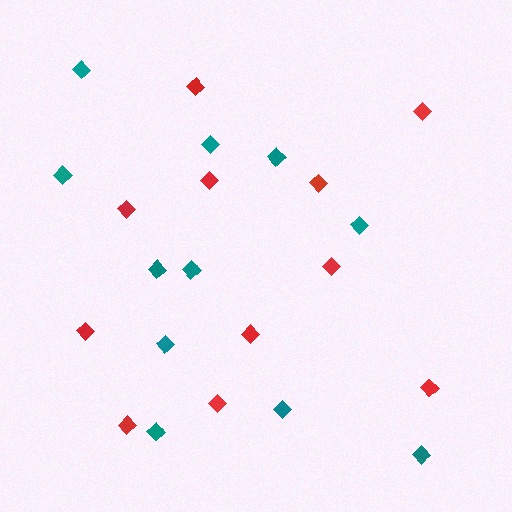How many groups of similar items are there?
There are 2 groups: one group of red diamonds (11) and one group of teal diamonds (11).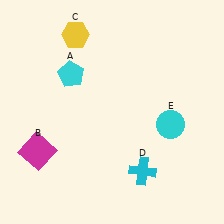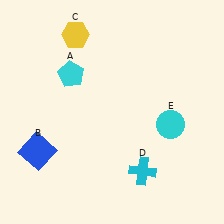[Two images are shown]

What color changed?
The square (B) changed from magenta in Image 1 to blue in Image 2.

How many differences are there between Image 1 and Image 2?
There is 1 difference between the two images.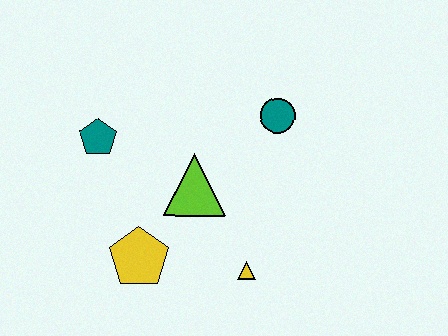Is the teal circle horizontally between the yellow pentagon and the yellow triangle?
No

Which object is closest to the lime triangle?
The yellow pentagon is closest to the lime triangle.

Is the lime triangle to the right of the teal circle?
No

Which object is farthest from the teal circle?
The yellow pentagon is farthest from the teal circle.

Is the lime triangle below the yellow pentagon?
No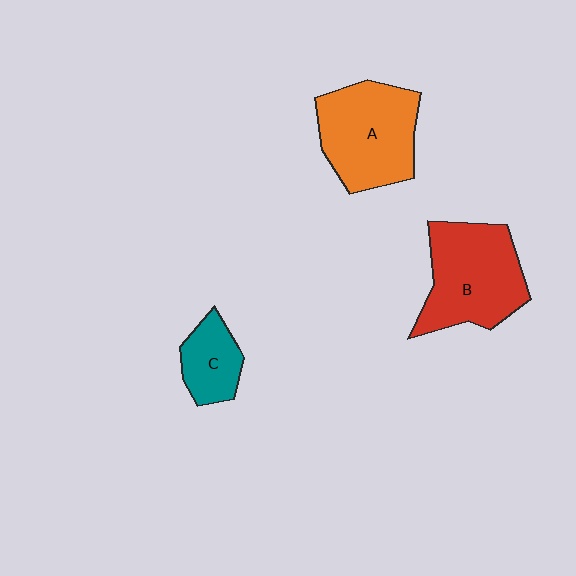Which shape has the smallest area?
Shape C (teal).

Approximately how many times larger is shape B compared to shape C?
Approximately 2.2 times.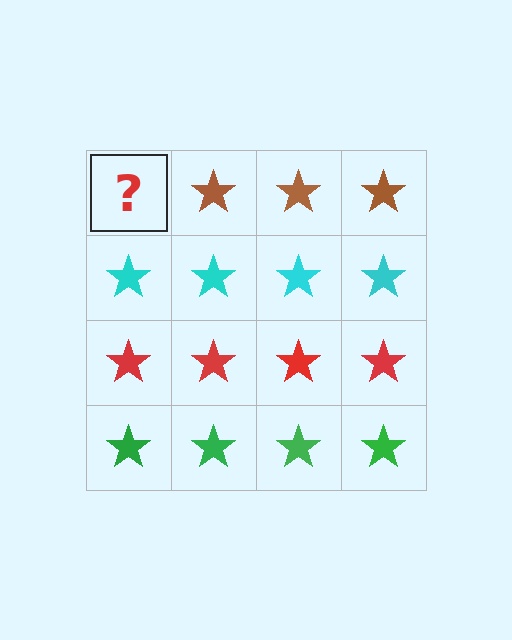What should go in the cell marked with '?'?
The missing cell should contain a brown star.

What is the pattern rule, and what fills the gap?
The rule is that each row has a consistent color. The gap should be filled with a brown star.